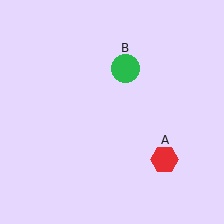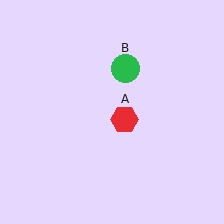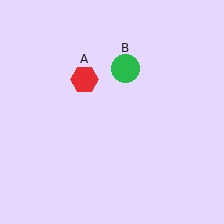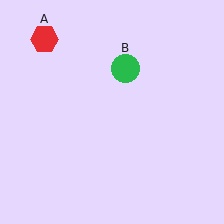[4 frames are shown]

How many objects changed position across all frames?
1 object changed position: red hexagon (object A).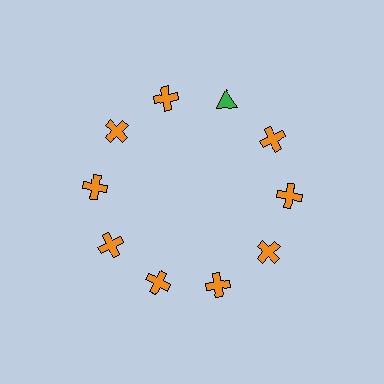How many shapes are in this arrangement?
There are 10 shapes arranged in a ring pattern.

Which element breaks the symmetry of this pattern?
The green triangle at roughly the 1 o'clock position breaks the symmetry. All other shapes are orange crosses.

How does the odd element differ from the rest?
It differs in both color (green instead of orange) and shape (triangle instead of cross).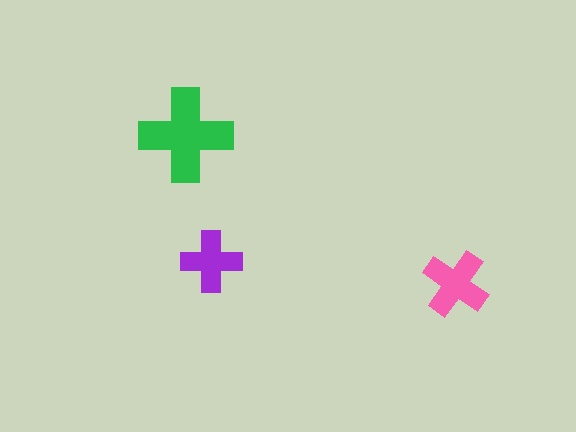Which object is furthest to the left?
The green cross is leftmost.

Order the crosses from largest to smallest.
the green one, the pink one, the purple one.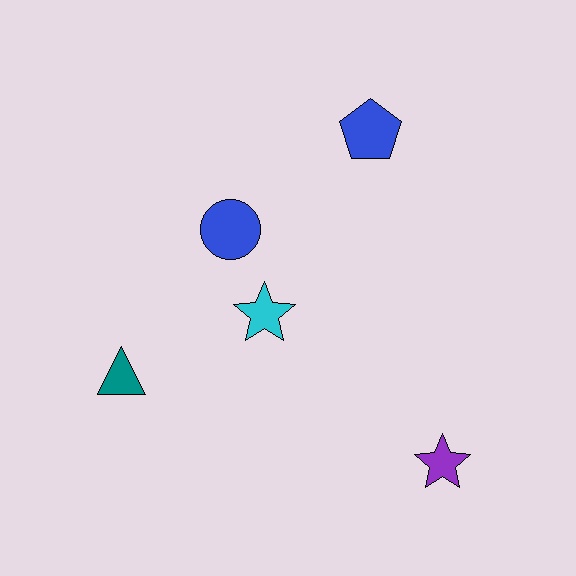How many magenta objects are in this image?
There are no magenta objects.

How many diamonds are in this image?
There are no diamonds.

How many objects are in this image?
There are 5 objects.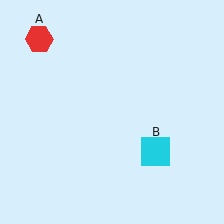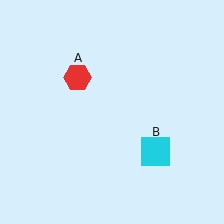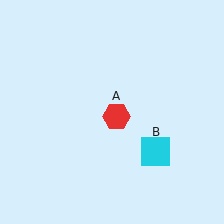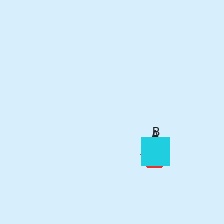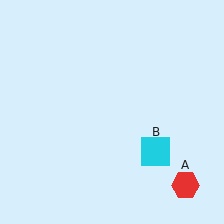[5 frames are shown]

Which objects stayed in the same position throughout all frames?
Cyan square (object B) remained stationary.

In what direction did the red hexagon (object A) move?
The red hexagon (object A) moved down and to the right.